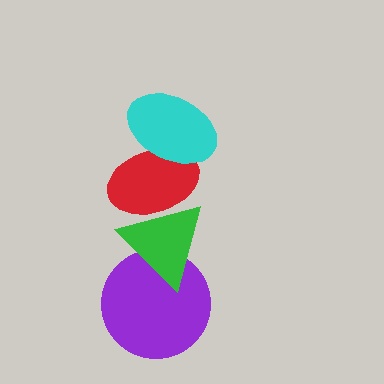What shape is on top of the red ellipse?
The cyan ellipse is on top of the red ellipse.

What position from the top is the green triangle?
The green triangle is 3rd from the top.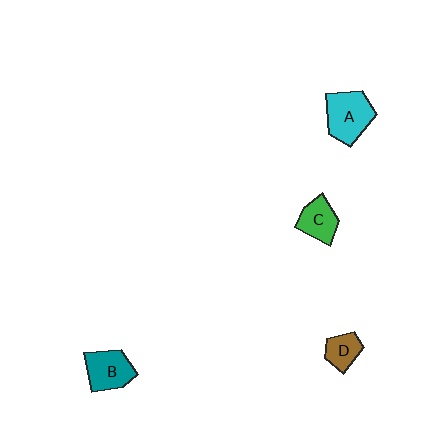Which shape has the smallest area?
Shape D (brown).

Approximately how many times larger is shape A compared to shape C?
Approximately 1.5 times.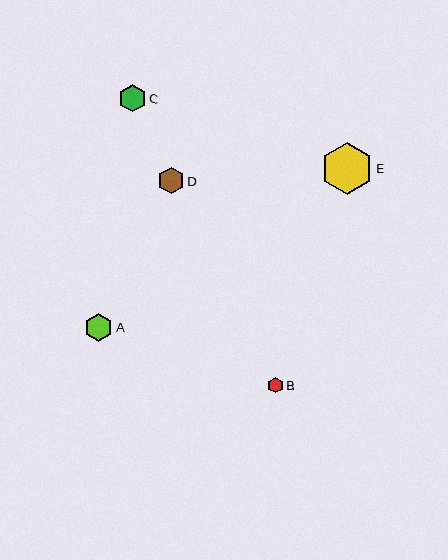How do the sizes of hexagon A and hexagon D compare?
Hexagon A and hexagon D are approximately the same size.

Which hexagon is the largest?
Hexagon E is the largest with a size of approximately 52 pixels.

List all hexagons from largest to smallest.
From largest to smallest: E, A, C, D, B.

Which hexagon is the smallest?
Hexagon B is the smallest with a size of approximately 16 pixels.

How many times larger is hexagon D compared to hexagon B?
Hexagon D is approximately 1.7 times the size of hexagon B.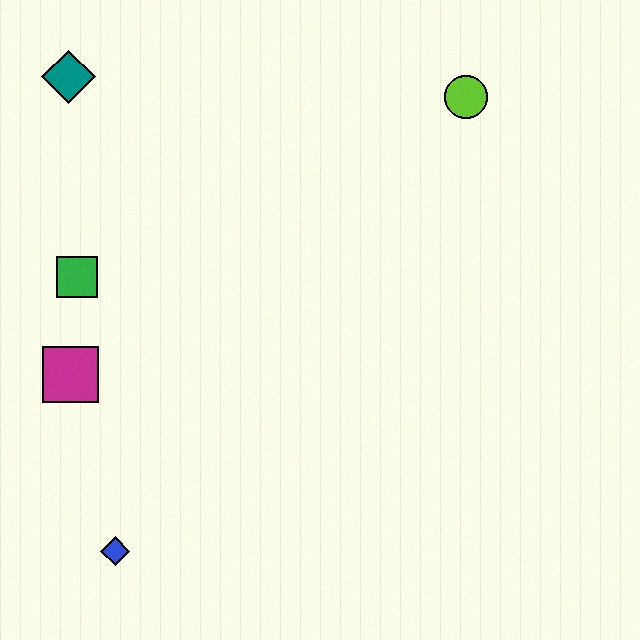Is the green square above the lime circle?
No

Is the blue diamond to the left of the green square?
No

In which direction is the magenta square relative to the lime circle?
The magenta square is to the left of the lime circle.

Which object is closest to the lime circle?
The teal diamond is closest to the lime circle.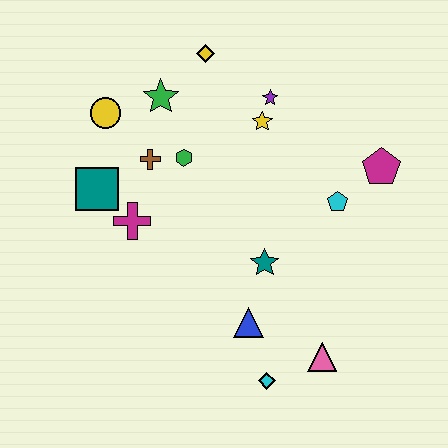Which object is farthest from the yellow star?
The cyan diamond is farthest from the yellow star.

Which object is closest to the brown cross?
The green hexagon is closest to the brown cross.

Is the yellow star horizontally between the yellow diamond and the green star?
No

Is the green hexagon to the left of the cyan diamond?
Yes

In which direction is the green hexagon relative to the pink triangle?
The green hexagon is above the pink triangle.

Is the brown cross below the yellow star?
Yes